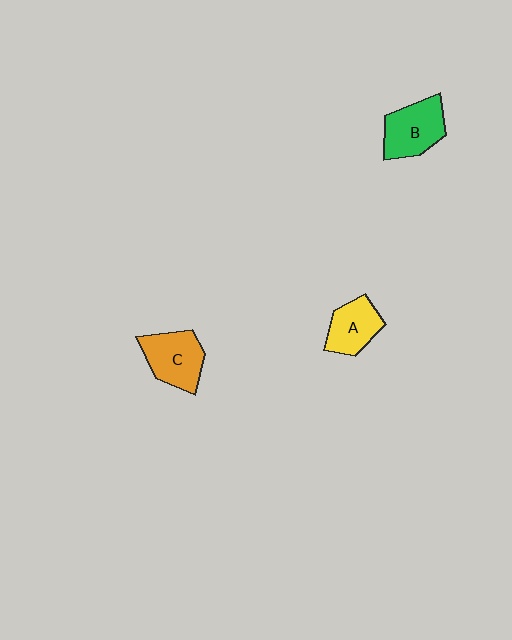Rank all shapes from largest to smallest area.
From largest to smallest: B (green), C (orange), A (yellow).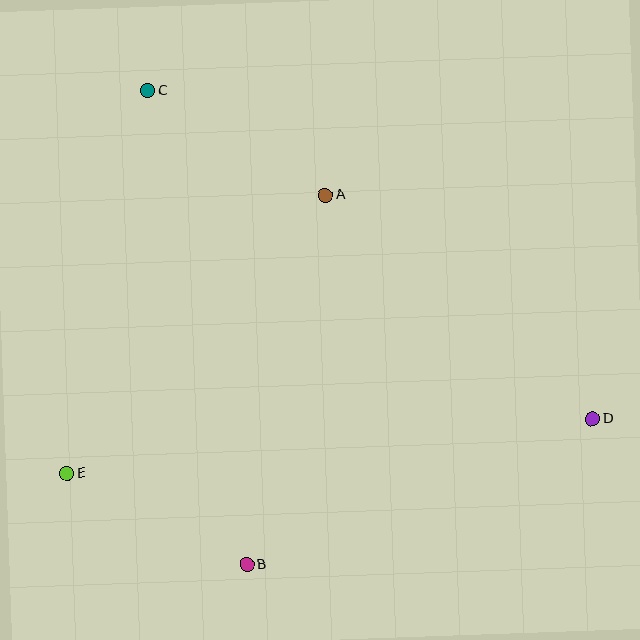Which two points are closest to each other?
Points B and E are closest to each other.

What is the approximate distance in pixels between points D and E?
The distance between D and E is approximately 528 pixels.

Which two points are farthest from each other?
Points C and D are farthest from each other.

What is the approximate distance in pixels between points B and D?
The distance between B and D is approximately 375 pixels.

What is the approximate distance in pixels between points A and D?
The distance between A and D is approximately 348 pixels.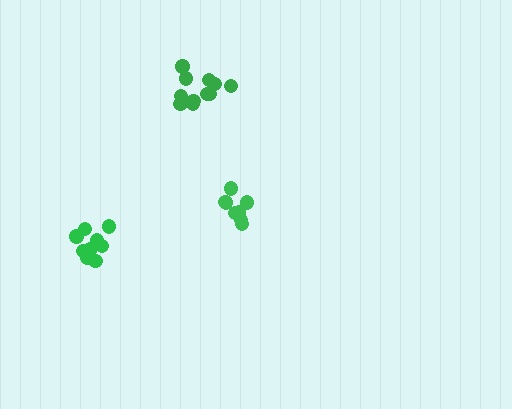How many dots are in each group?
Group 1: 11 dots, Group 2: 8 dots, Group 3: 10 dots (29 total).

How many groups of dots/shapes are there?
There are 3 groups.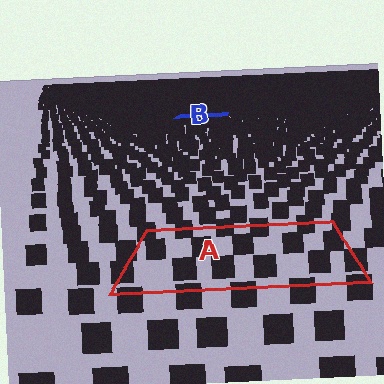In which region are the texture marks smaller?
The texture marks are smaller in region B, because it is farther away.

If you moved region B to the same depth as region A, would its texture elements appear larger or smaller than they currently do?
They would appear larger. At a closer depth, the same texture elements are projected at a bigger on-screen size.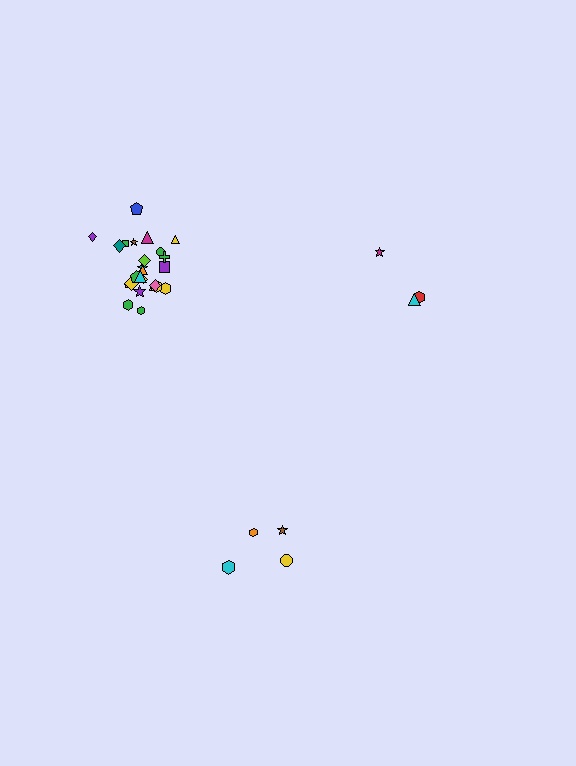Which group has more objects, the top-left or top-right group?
The top-left group.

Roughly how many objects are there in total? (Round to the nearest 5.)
Roughly 30 objects in total.